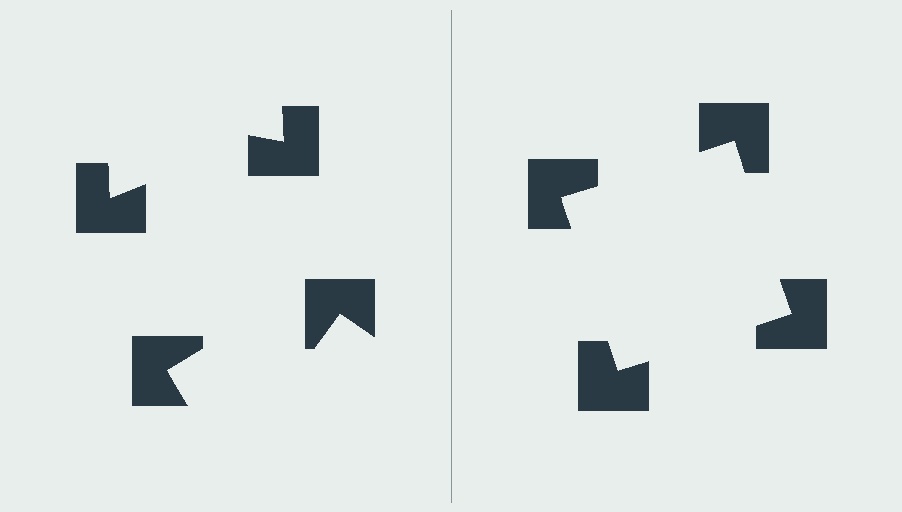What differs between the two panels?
The notched squares are positioned identically on both sides; only the wedge orientations differ. On the right they align to a square; on the left they are misaligned.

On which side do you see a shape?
An illusory square appears on the right side. On the left side the wedge cuts are rotated, so no coherent shape forms.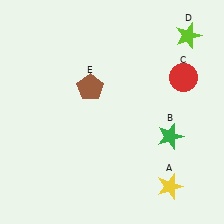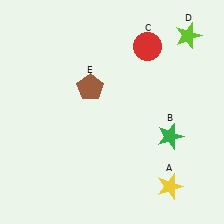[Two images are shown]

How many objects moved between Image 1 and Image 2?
1 object moved between the two images.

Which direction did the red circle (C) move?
The red circle (C) moved left.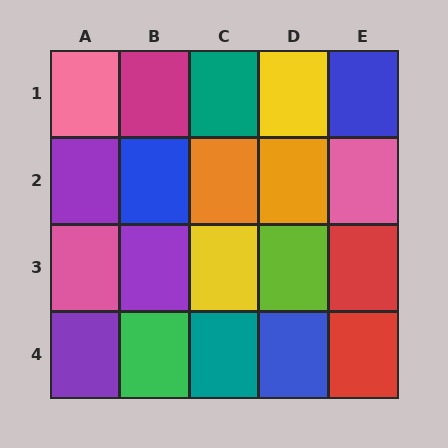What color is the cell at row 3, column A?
Pink.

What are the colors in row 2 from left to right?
Purple, blue, orange, orange, pink.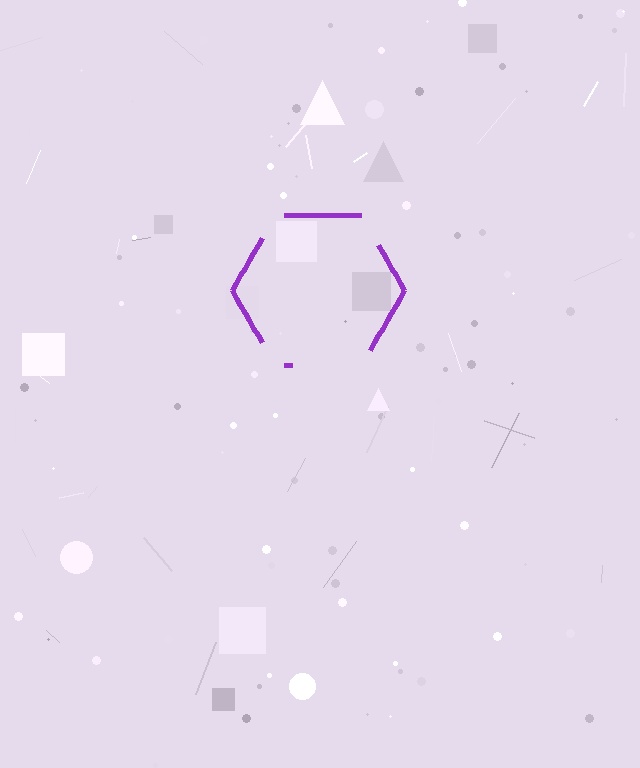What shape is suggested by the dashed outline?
The dashed outline suggests a hexagon.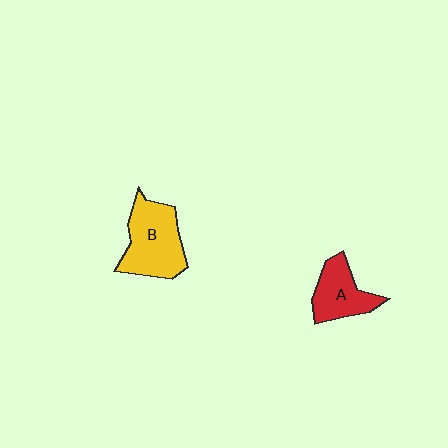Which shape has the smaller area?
Shape A (red).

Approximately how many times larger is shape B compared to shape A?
Approximately 1.4 times.